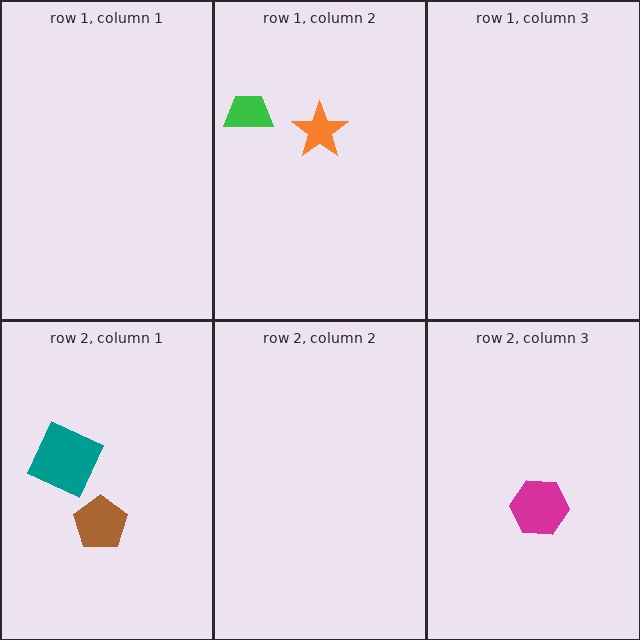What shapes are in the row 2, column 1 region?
The brown pentagon, the teal square.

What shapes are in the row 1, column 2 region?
The orange star, the green trapezoid.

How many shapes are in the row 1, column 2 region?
2.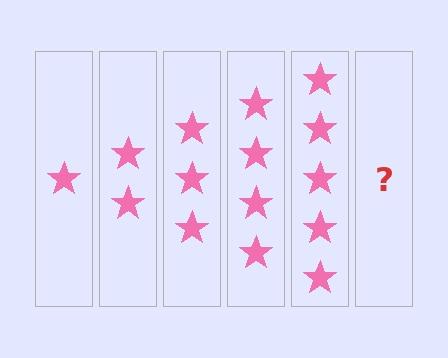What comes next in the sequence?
The next element should be 6 stars.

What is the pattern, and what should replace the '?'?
The pattern is that each step adds one more star. The '?' should be 6 stars.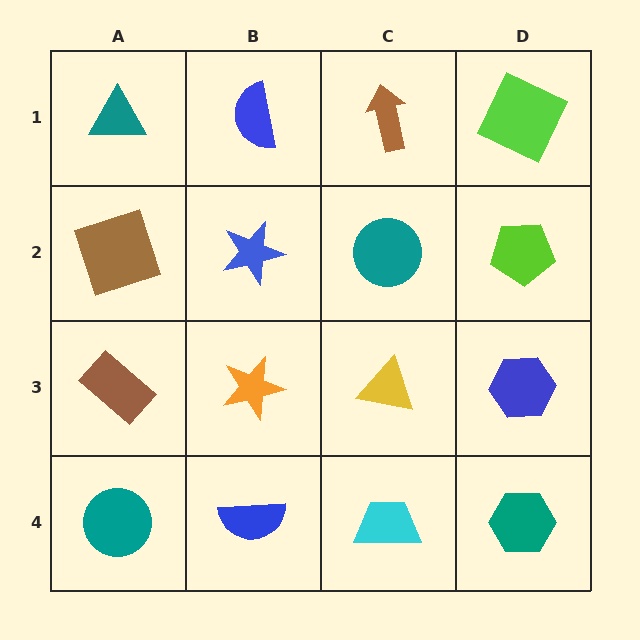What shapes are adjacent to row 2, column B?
A blue semicircle (row 1, column B), an orange star (row 3, column B), a brown square (row 2, column A), a teal circle (row 2, column C).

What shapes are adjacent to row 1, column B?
A blue star (row 2, column B), a teal triangle (row 1, column A), a brown arrow (row 1, column C).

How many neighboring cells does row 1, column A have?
2.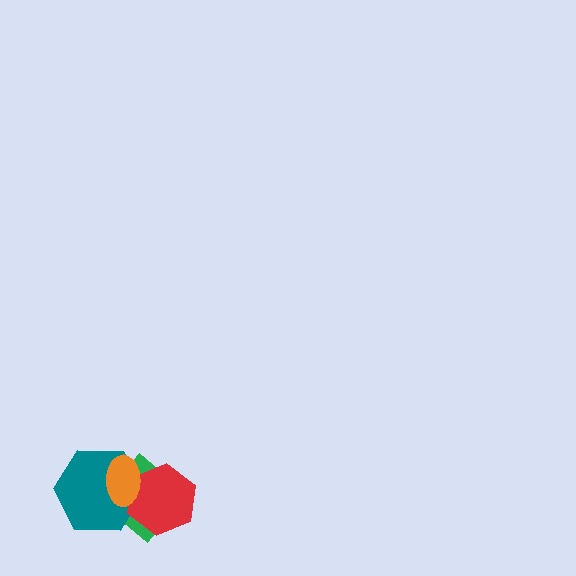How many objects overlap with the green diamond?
3 objects overlap with the green diamond.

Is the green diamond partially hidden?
Yes, it is partially covered by another shape.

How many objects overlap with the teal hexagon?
3 objects overlap with the teal hexagon.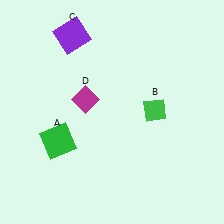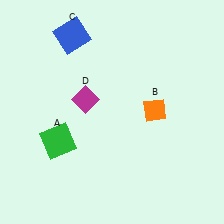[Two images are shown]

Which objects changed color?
B changed from green to orange. C changed from purple to blue.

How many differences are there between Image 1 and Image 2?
There are 2 differences between the two images.